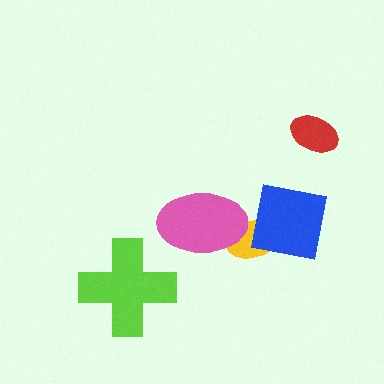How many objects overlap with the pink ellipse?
1 object overlaps with the pink ellipse.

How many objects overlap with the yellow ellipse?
2 objects overlap with the yellow ellipse.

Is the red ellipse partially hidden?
No, no other shape covers it.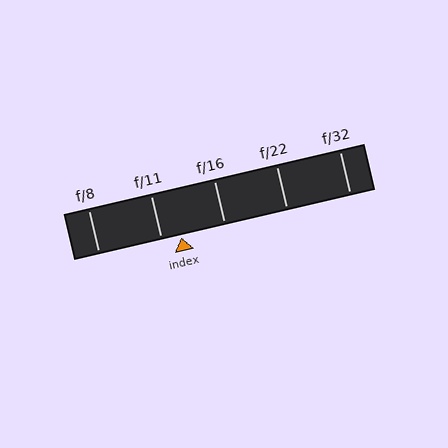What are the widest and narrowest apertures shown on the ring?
The widest aperture shown is f/8 and the narrowest is f/32.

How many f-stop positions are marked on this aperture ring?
There are 5 f-stop positions marked.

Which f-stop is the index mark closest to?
The index mark is closest to f/11.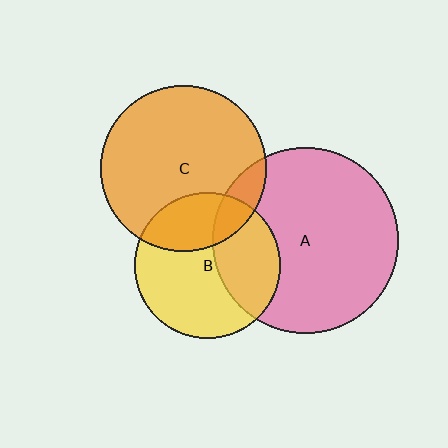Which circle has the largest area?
Circle A (pink).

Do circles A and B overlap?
Yes.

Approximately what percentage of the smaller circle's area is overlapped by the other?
Approximately 35%.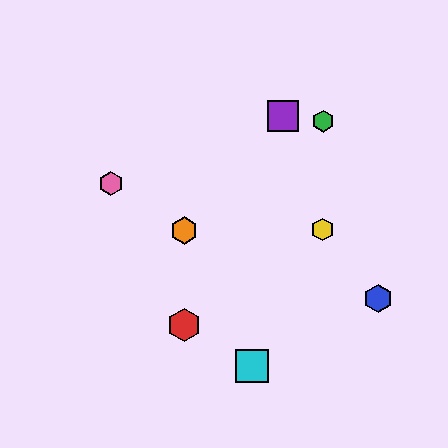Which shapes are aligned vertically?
The red hexagon, the orange hexagon are aligned vertically.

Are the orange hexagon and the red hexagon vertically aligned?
Yes, both are at x≈184.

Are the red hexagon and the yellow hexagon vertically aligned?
No, the red hexagon is at x≈184 and the yellow hexagon is at x≈322.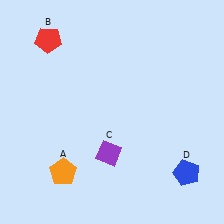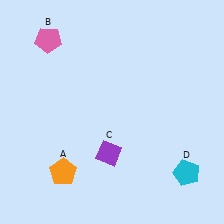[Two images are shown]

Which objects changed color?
B changed from red to pink. D changed from blue to cyan.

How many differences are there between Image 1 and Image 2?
There are 2 differences between the two images.